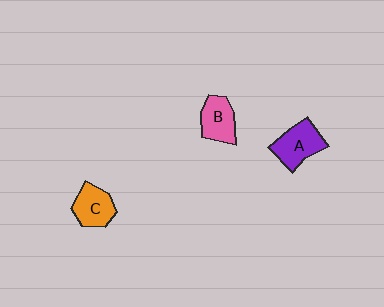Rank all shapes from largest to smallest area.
From largest to smallest: A (purple), C (orange), B (pink).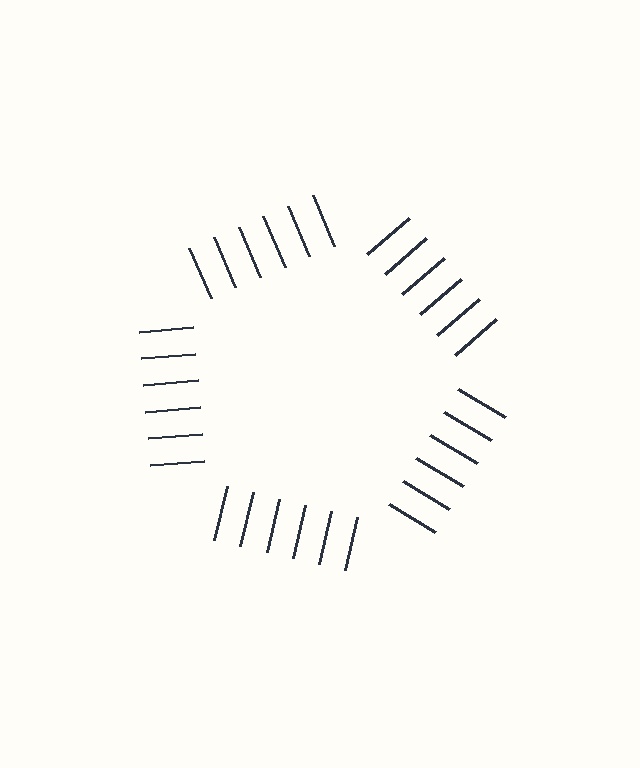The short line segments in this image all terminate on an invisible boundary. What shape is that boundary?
An illusory pentagon — the line segments terminate on its edges but no continuous stroke is drawn.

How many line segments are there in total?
30 — 6 along each of the 5 edges.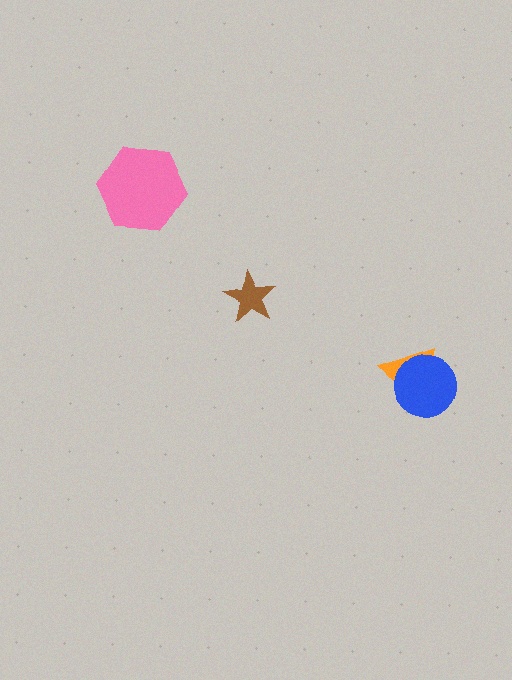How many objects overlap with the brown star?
0 objects overlap with the brown star.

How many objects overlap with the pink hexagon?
0 objects overlap with the pink hexagon.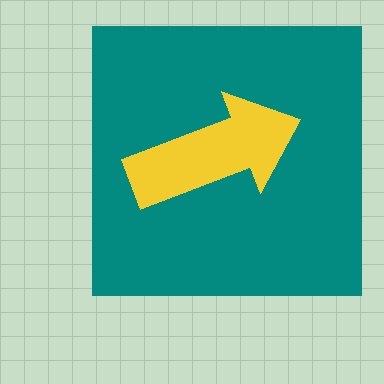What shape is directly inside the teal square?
The yellow arrow.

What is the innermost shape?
The yellow arrow.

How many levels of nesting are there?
2.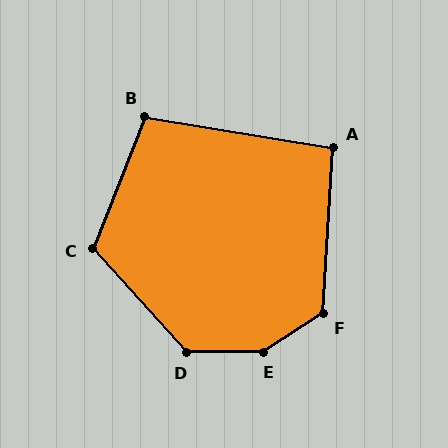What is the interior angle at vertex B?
Approximately 102 degrees (obtuse).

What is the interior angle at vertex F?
Approximately 126 degrees (obtuse).